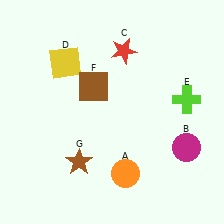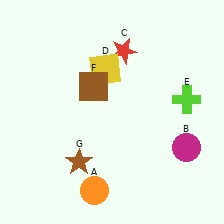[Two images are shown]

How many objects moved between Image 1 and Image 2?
2 objects moved between the two images.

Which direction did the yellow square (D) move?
The yellow square (D) moved right.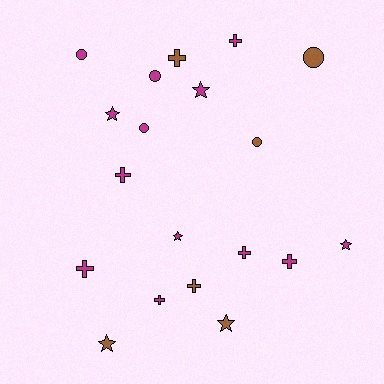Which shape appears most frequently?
Cross, with 8 objects.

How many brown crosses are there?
There are 2 brown crosses.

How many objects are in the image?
There are 19 objects.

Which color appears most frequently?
Magenta, with 13 objects.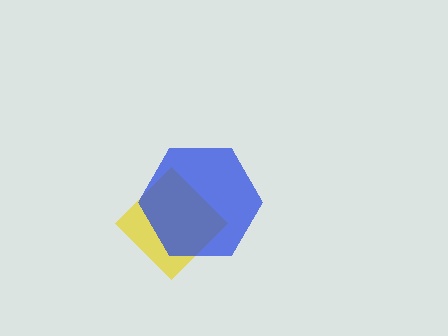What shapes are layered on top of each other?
The layered shapes are: a yellow diamond, a blue hexagon.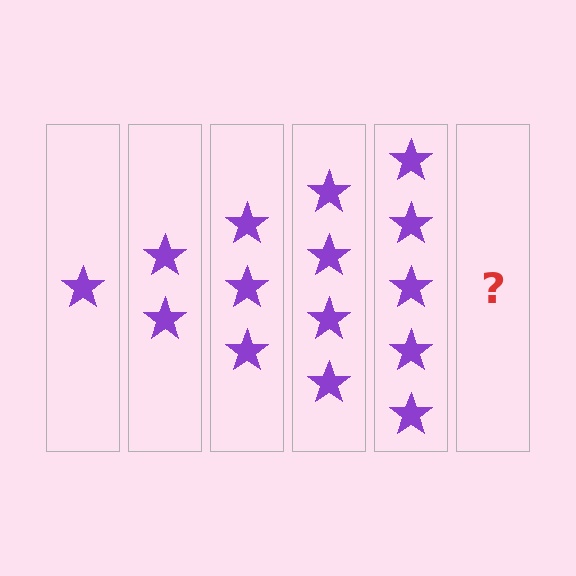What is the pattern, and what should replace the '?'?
The pattern is that each step adds one more star. The '?' should be 6 stars.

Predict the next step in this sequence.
The next step is 6 stars.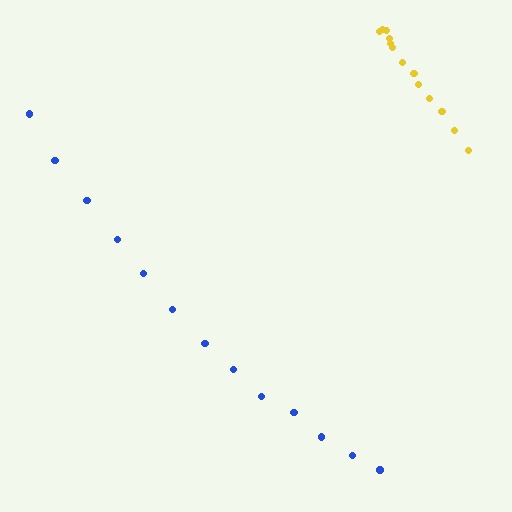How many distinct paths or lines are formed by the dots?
There are 2 distinct paths.